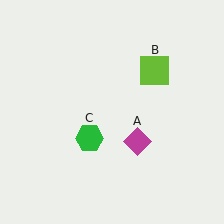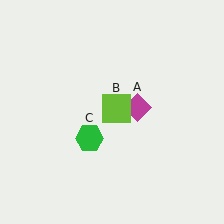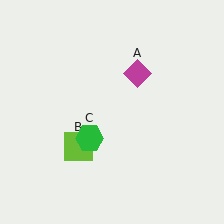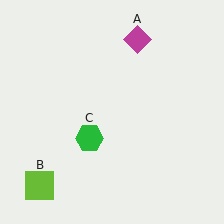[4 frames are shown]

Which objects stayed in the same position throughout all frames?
Green hexagon (object C) remained stationary.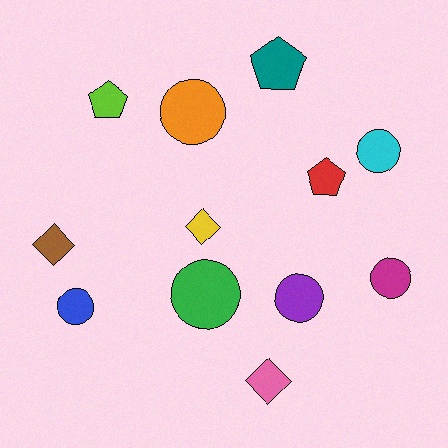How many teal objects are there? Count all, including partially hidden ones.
There is 1 teal object.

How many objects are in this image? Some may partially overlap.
There are 12 objects.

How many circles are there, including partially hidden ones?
There are 6 circles.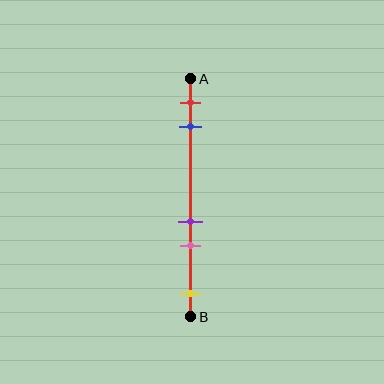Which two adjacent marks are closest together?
The purple and pink marks are the closest adjacent pair.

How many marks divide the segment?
There are 5 marks dividing the segment.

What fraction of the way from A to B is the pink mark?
The pink mark is approximately 70% (0.7) of the way from A to B.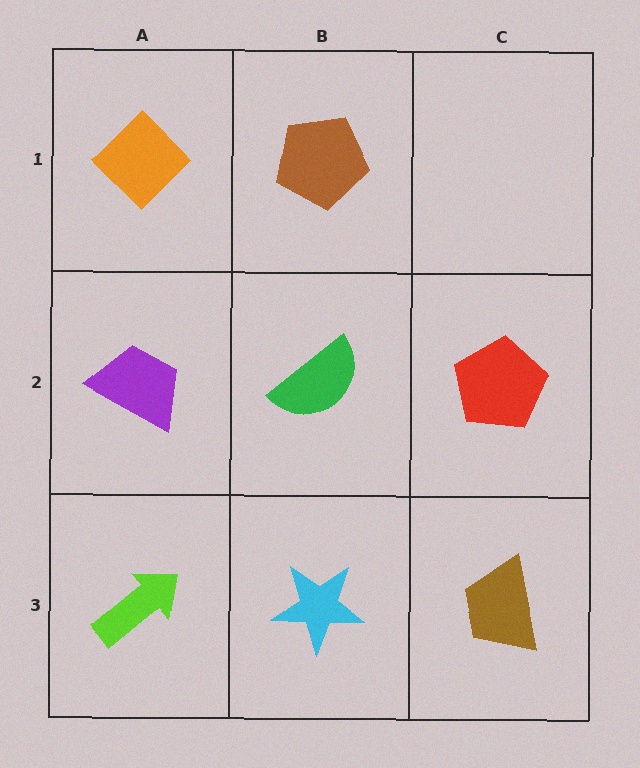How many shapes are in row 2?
3 shapes.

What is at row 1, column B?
A brown pentagon.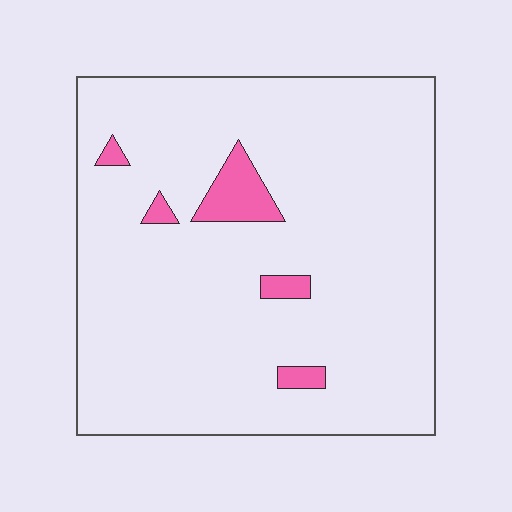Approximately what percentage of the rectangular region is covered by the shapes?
Approximately 5%.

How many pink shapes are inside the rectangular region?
5.